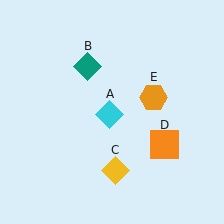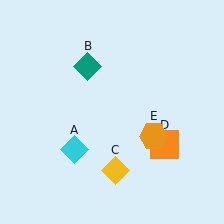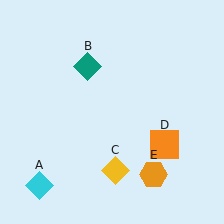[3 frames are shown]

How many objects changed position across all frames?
2 objects changed position: cyan diamond (object A), orange hexagon (object E).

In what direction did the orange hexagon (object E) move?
The orange hexagon (object E) moved down.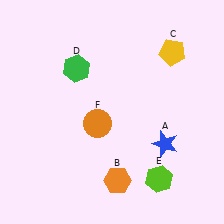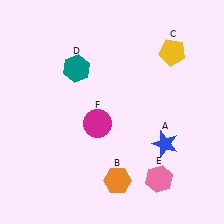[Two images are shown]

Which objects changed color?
D changed from green to teal. E changed from lime to pink. F changed from orange to magenta.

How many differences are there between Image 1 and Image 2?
There are 3 differences between the two images.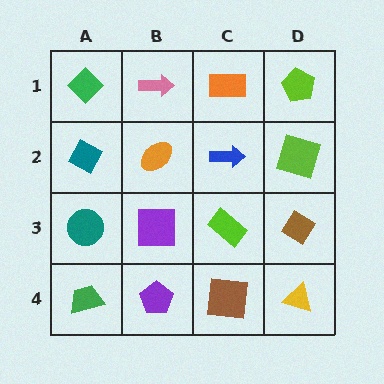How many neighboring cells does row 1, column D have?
2.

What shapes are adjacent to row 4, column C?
A lime rectangle (row 3, column C), a purple pentagon (row 4, column B), a yellow triangle (row 4, column D).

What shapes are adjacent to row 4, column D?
A brown diamond (row 3, column D), a brown square (row 4, column C).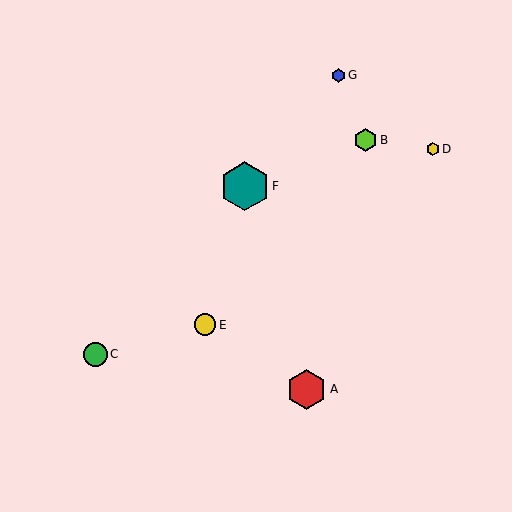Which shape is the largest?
The teal hexagon (labeled F) is the largest.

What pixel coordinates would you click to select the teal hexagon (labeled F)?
Click at (245, 186) to select the teal hexagon F.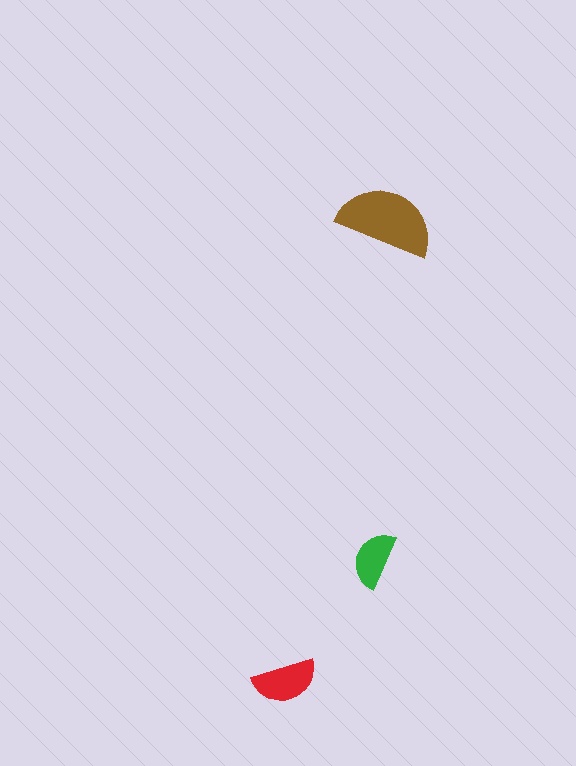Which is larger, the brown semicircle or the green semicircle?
The brown one.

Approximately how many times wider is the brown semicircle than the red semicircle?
About 1.5 times wider.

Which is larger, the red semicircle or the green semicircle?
The red one.